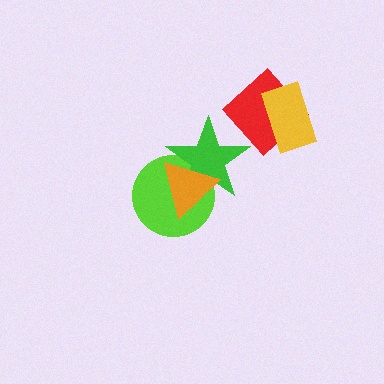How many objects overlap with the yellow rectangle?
1 object overlaps with the yellow rectangle.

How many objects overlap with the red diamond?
2 objects overlap with the red diamond.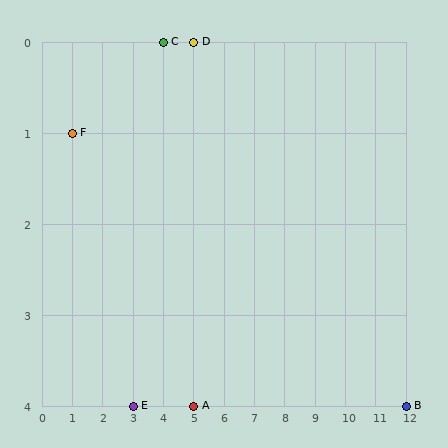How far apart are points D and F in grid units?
Points D and F are 4 columns and 1 row apart (about 4.1 grid units diagonally).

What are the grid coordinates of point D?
Point D is at grid coordinates (5, 0).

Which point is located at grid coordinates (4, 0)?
Point C is at (4, 0).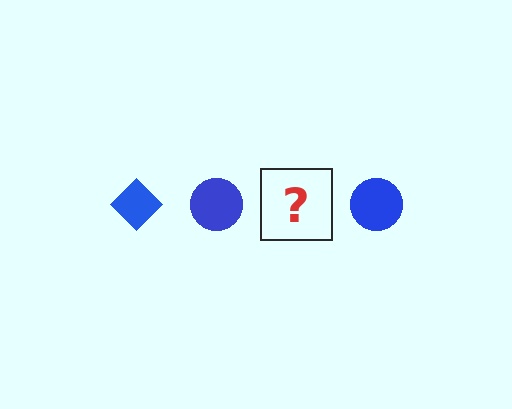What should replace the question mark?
The question mark should be replaced with a blue diamond.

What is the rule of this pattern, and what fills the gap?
The rule is that the pattern cycles through diamond, circle shapes in blue. The gap should be filled with a blue diamond.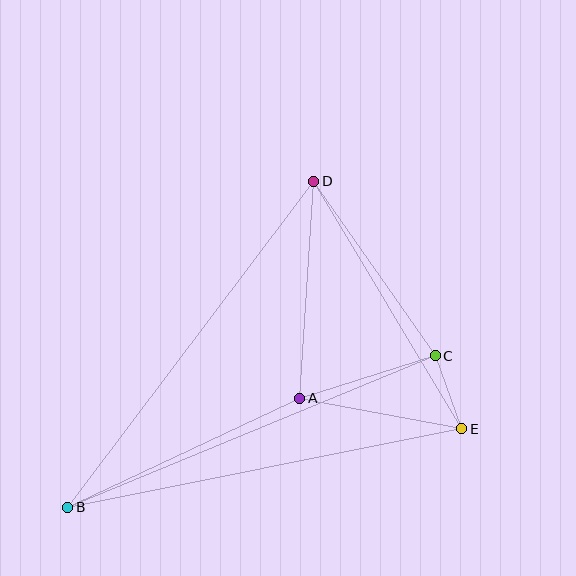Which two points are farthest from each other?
Points B and D are farthest from each other.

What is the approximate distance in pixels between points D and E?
The distance between D and E is approximately 288 pixels.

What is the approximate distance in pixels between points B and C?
The distance between B and C is approximately 398 pixels.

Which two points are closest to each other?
Points C and E are closest to each other.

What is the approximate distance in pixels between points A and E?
The distance between A and E is approximately 165 pixels.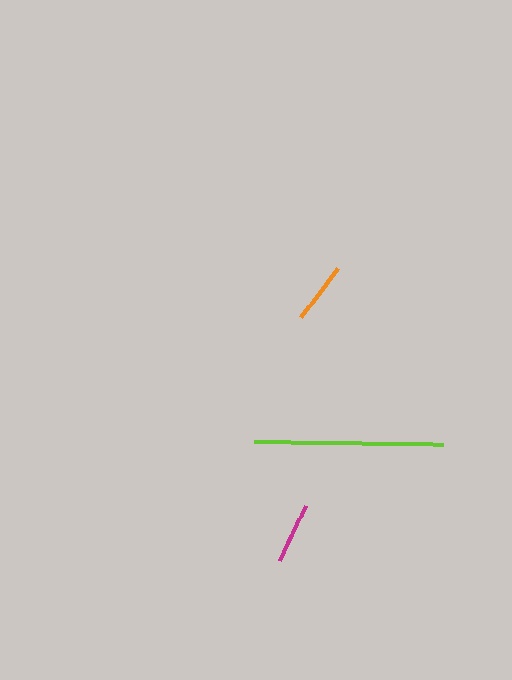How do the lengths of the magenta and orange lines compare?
The magenta and orange lines are approximately the same length.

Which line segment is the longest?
The lime line is the longest at approximately 189 pixels.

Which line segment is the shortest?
The orange line is the shortest at approximately 61 pixels.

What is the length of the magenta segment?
The magenta segment is approximately 61 pixels long.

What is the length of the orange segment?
The orange segment is approximately 61 pixels long.